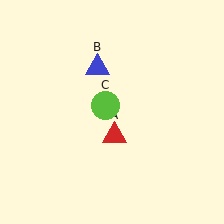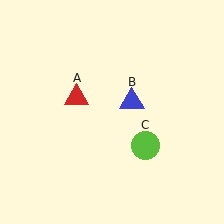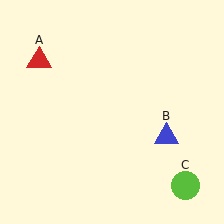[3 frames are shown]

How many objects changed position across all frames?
3 objects changed position: red triangle (object A), blue triangle (object B), lime circle (object C).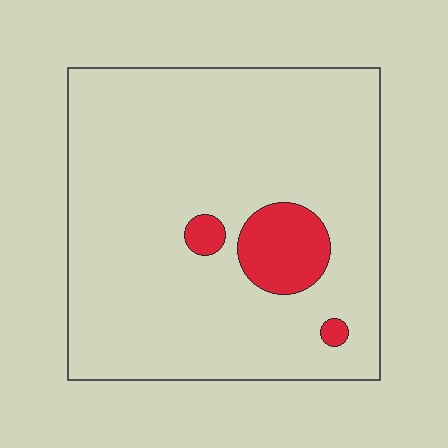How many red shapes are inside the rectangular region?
3.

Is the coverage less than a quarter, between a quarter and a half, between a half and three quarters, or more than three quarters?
Less than a quarter.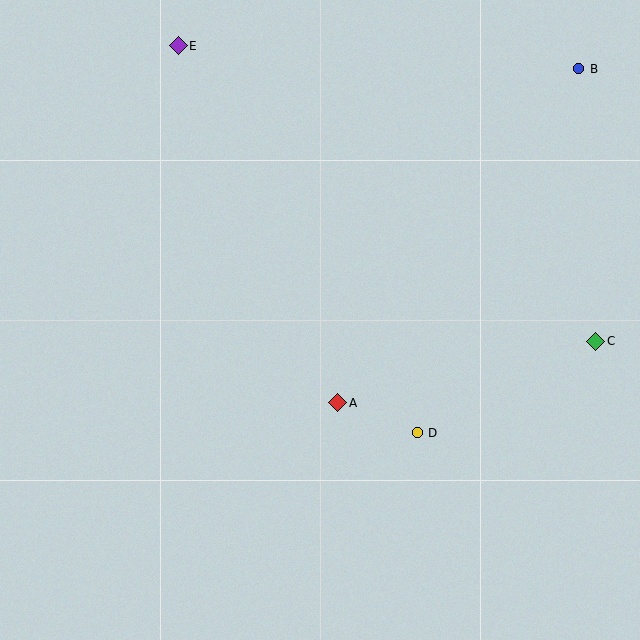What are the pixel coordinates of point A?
Point A is at (338, 403).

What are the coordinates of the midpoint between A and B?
The midpoint between A and B is at (458, 236).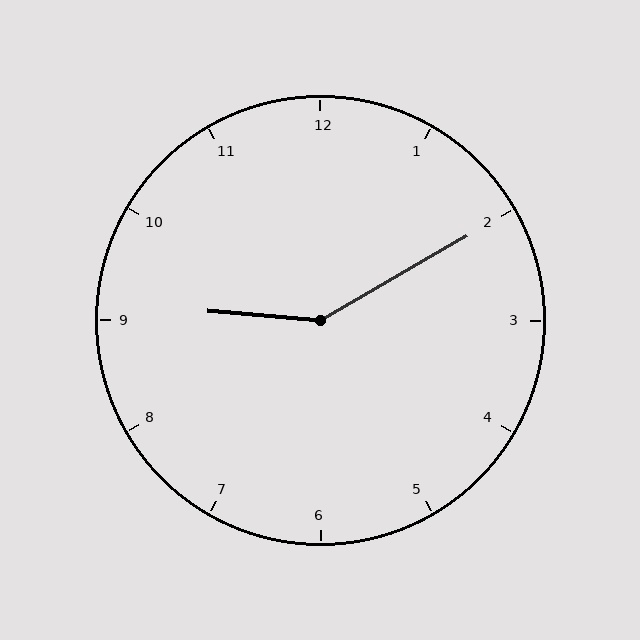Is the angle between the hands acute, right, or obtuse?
It is obtuse.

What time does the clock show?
9:10.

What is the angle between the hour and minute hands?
Approximately 145 degrees.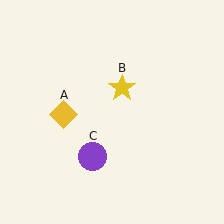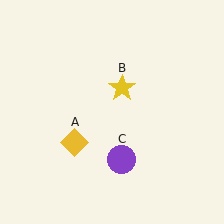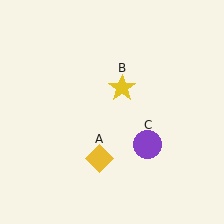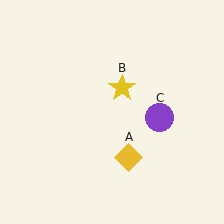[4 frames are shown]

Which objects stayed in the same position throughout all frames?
Yellow star (object B) remained stationary.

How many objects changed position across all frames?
2 objects changed position: yellow diamond (object A), purple circle (object C).